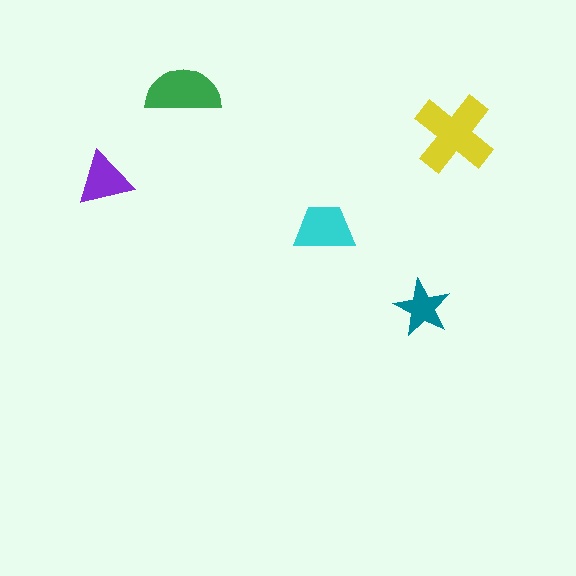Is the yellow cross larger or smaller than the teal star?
Larger.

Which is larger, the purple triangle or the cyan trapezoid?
The cyan trapezoid.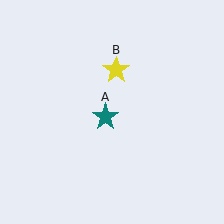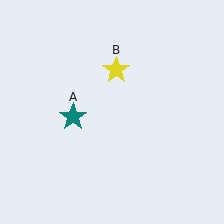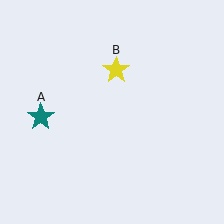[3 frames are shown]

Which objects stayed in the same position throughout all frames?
Yellow star (object B) remained stationary.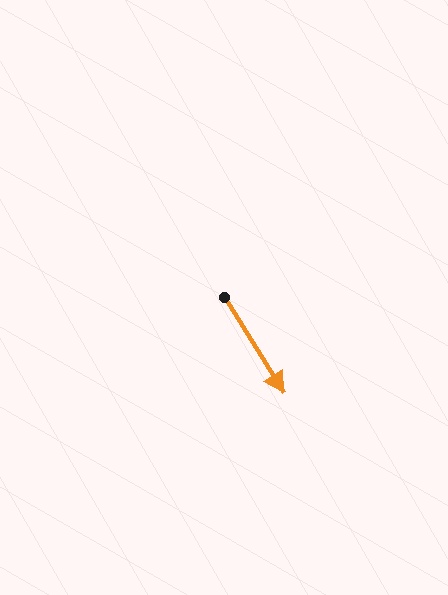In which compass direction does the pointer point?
Southeast.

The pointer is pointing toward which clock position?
Roughly 5 o'clock.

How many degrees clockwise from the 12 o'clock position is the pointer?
Approximately 148 degrees.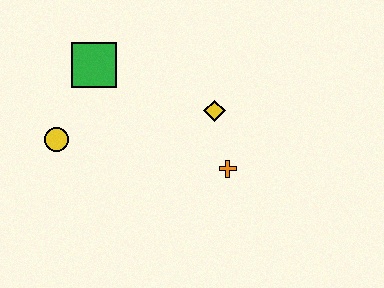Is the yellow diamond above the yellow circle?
Yes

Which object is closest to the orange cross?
The yellow diamond is closest to the orange cross.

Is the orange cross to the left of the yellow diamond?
No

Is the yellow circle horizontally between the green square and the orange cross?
No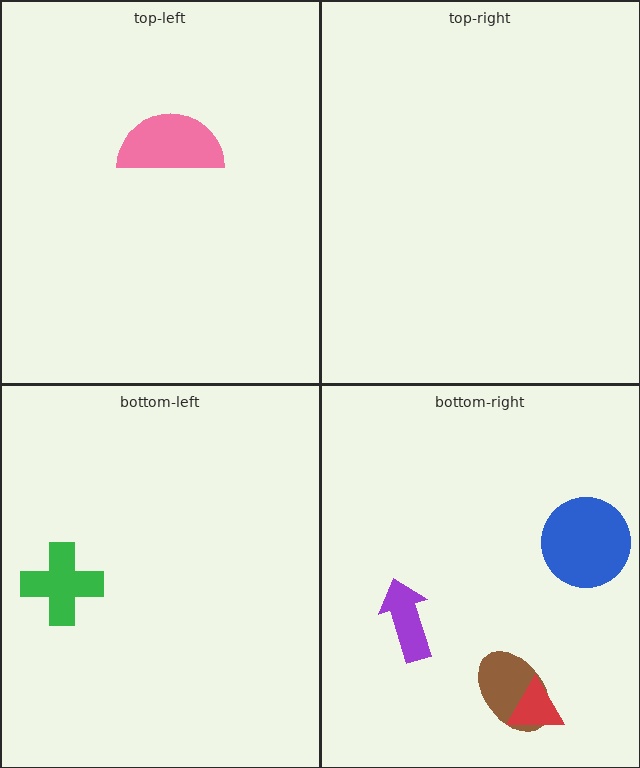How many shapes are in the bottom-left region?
1.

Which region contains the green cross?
The bottom-left region.